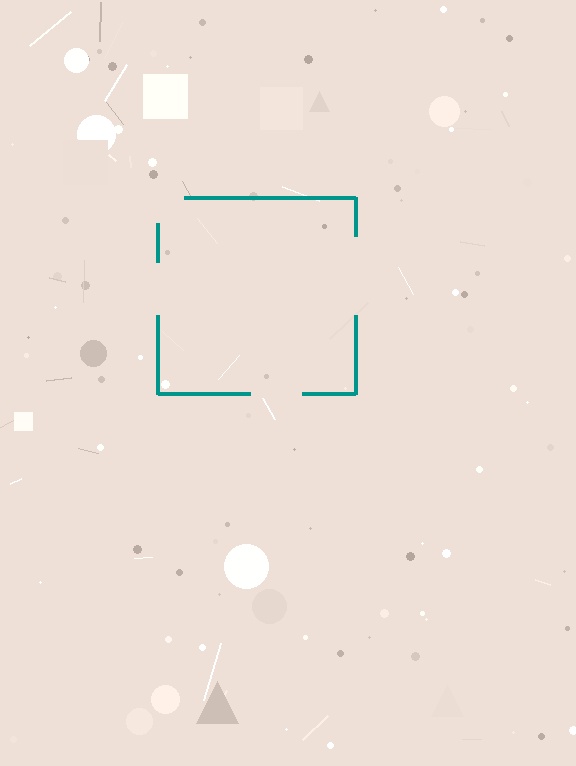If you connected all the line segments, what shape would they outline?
They would outline a square.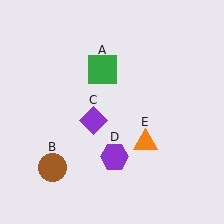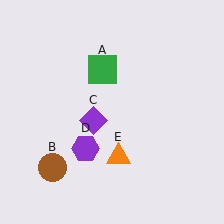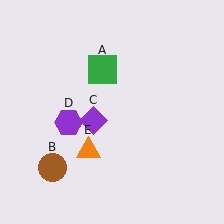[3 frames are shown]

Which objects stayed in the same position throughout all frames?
Green square (object A) and brown circle (object B) and purple diamond (object C) remained stationary.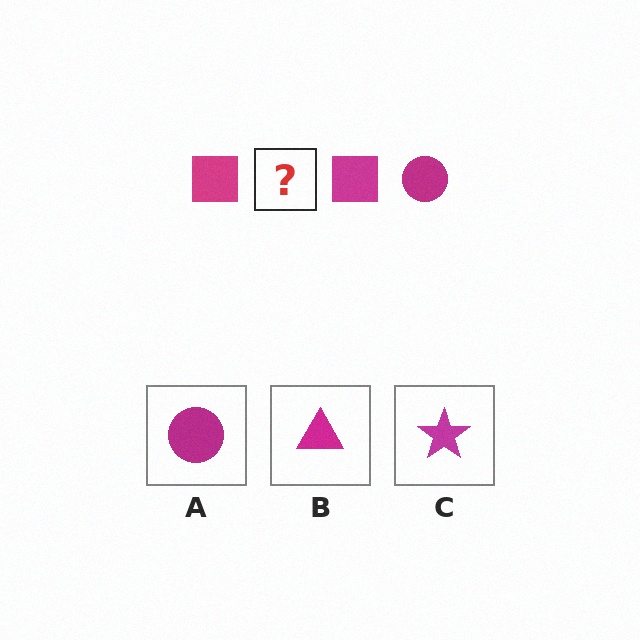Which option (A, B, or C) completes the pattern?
A.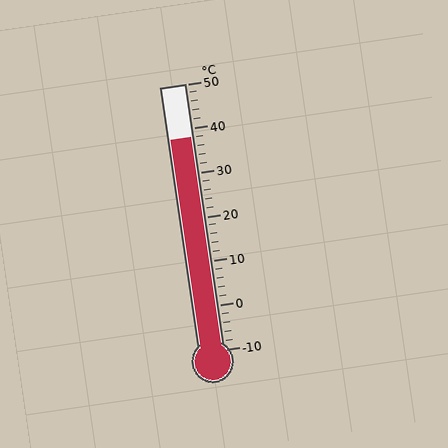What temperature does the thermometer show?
The thermometer shows approximately 38°C.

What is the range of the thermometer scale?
The thermometer scale ranges from -10°C to 50°C.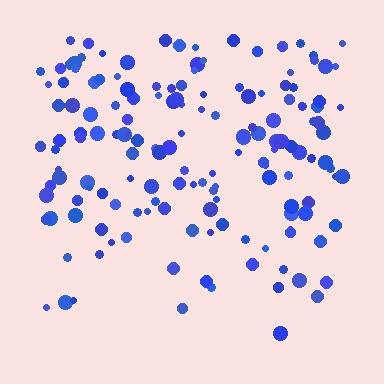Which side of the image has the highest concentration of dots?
The top.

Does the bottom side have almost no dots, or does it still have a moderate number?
Still a moderate number, just noticeably fewer than the top.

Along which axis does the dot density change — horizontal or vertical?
Vertical.